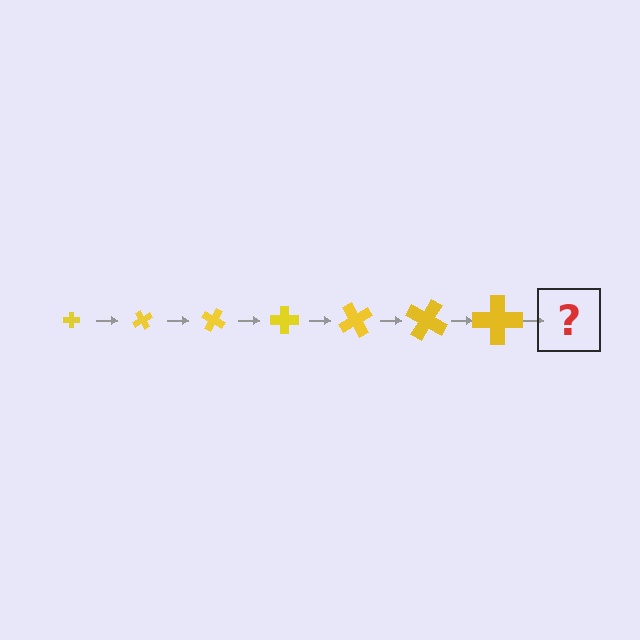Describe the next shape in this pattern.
It should be a cross, larger than the previous one and rotated 420 degrees from the start.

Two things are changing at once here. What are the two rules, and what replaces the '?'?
The two rules are that the cross grows larger each step and it rotates 60 degrees each step. The '?' should be a cross, larger than the previous one and rotated 420 degrees from the start.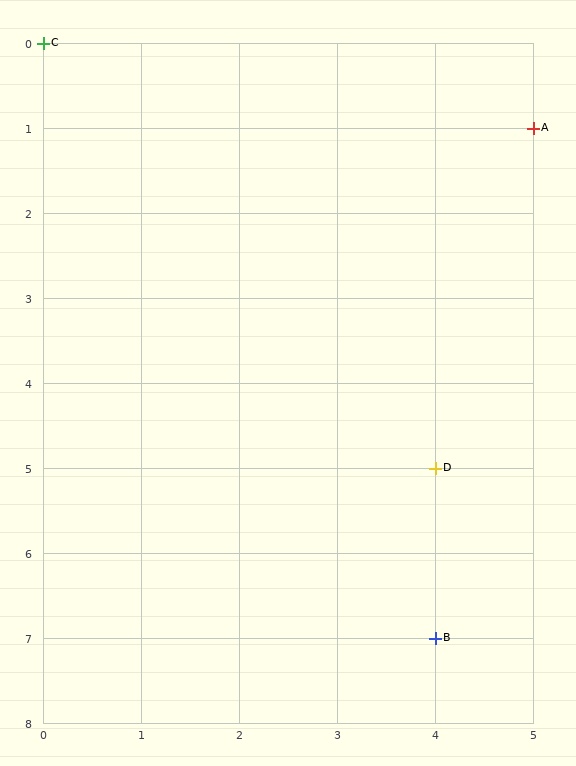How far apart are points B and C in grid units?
Points B and C are 4 columns and 7 rows apart (about 8.1 grid units diagonally).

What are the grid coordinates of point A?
Point A is at grid coordinates (5, 1).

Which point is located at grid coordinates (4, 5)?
Point D is at (4, 5).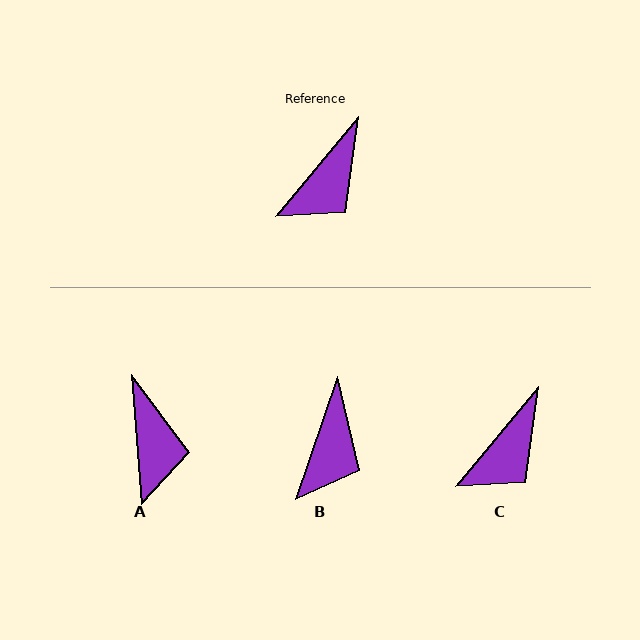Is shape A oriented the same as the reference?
No, it is off by about 44 degrees.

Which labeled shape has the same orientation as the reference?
C.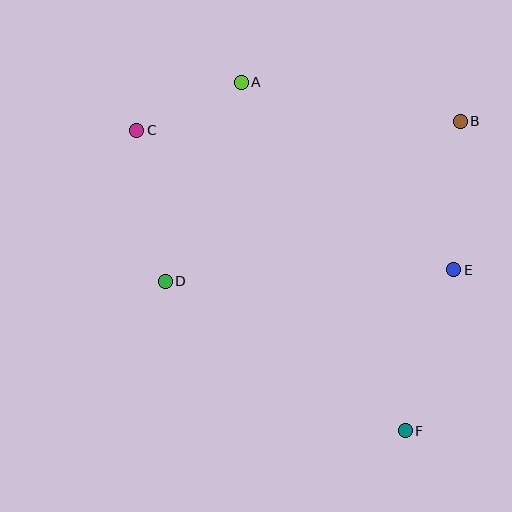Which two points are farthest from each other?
Points C and F are farthest from each other.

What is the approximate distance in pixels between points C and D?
The distance between C and D is approximately 154 pixels.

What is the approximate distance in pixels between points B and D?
The distance between B and D is approximately 336 pixels.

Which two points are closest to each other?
Points A and C are closest to each other.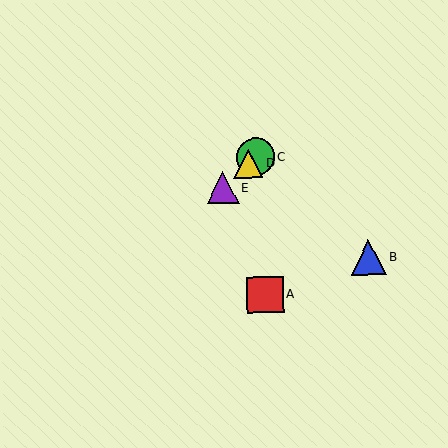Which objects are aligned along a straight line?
Objects C, D, E are aligned along a straight line.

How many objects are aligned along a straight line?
3 objects (C, D, E) are aligned along a straight line.